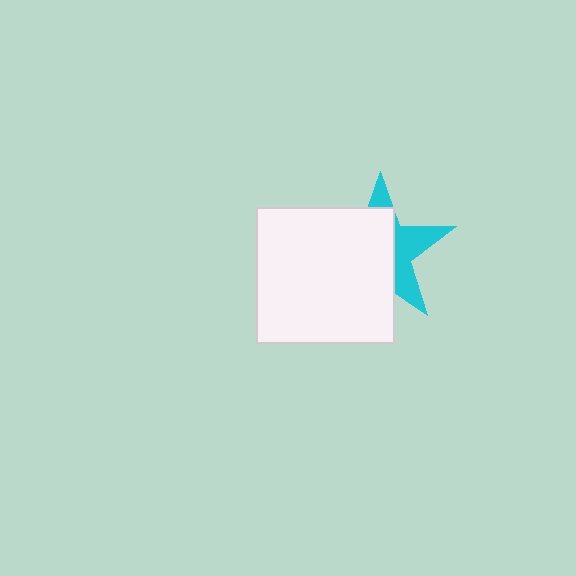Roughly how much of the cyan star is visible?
A small part of it is visible (roughly 37%).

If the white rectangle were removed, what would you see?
You would see the complete cyan star.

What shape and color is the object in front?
The object in front is a white rectangle.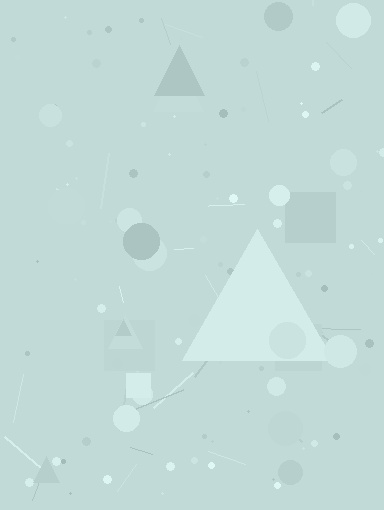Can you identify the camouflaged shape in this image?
The camouflaged shape is a triangle.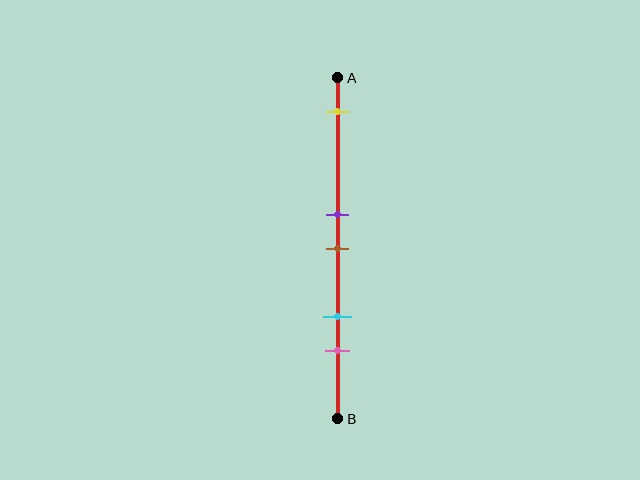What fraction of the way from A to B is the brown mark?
The brown mark is approximately 50% (0.5) of the way from A to B.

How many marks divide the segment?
There are 5 marks dividing the segment.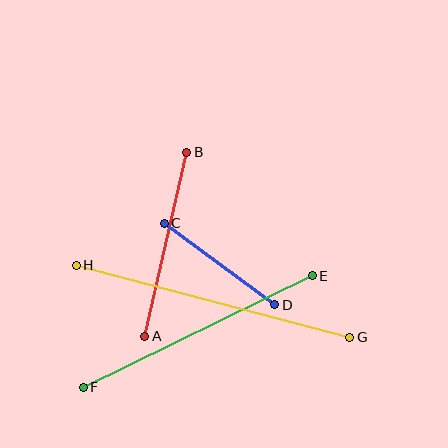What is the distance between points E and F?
The distance is approximately 255 pixels.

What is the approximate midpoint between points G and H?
The midpoint is at approximately (213, 301) pixels.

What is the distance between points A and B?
The distance is approximately 189 pixels.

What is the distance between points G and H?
The distance is approximately 283 pixels.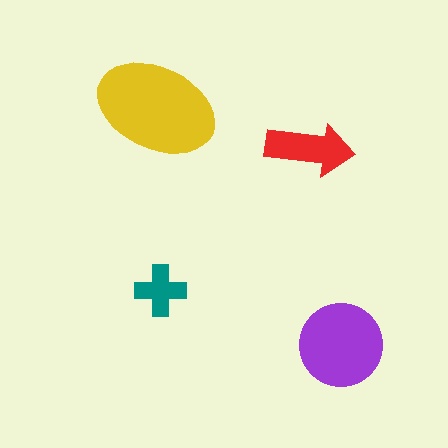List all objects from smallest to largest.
The teal cross, the red arrow, the purple circle, the yellow ellipse.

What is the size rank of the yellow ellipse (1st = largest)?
1st.